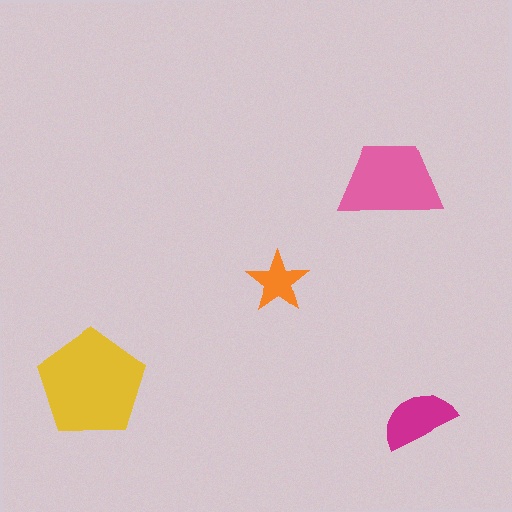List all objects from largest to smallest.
The yellow pentagon, the pink trapezoid, the magenta semicircle, the orange star.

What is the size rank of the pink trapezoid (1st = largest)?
2nd.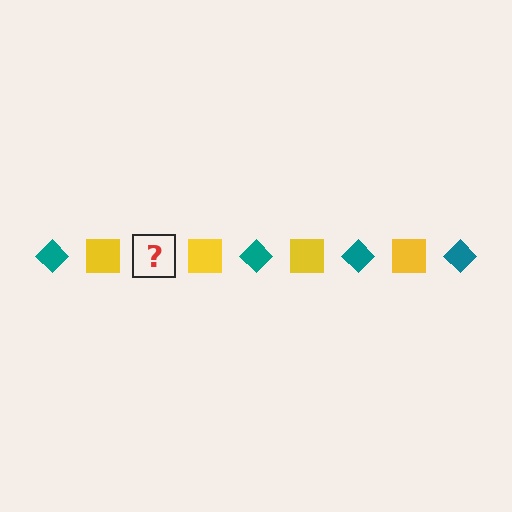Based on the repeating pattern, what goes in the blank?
The blank should be a teal diamond.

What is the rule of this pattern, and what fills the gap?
The rule is that the pattern alternates between teal diamond and yellow square. The gap should be filled with a teal diamond.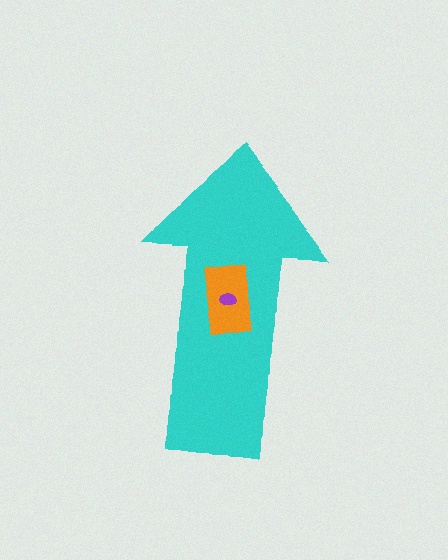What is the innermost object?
The purple ellipse.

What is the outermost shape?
The cyan arrow.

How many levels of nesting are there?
3.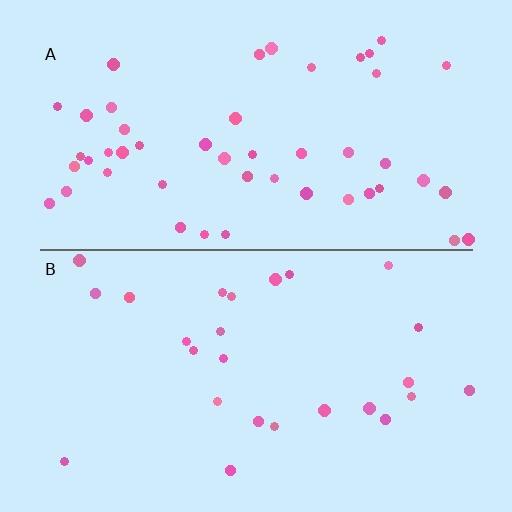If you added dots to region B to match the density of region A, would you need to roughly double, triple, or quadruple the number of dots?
Approximately double.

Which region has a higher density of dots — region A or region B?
A (the top).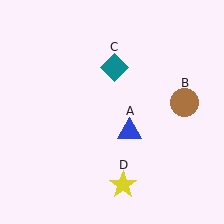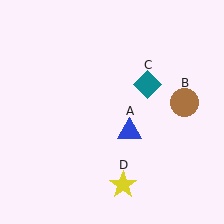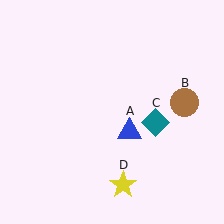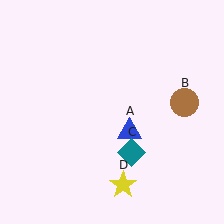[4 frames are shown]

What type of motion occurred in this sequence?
The teal diamond (object C) rotated clockwise around the center of the scene.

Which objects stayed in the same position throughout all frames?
Blue triangle (object A) and brown circle (object B) and yellow star (object D) remained stationary.